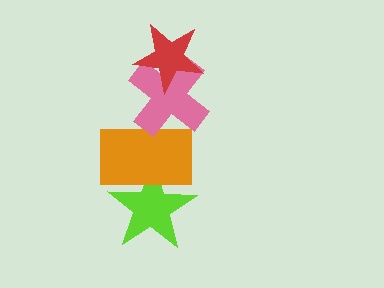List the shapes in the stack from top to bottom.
From top to bottom: the red star, the pink cross, the orange rectangle, the lime star.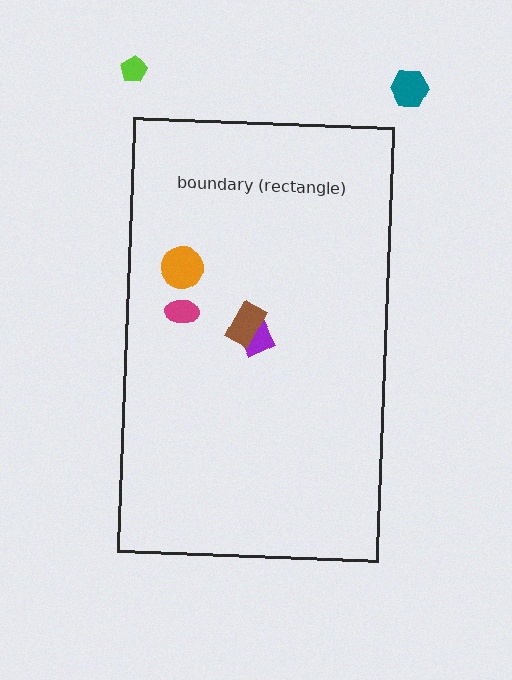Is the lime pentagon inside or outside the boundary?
Outside.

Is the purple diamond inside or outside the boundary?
Inside.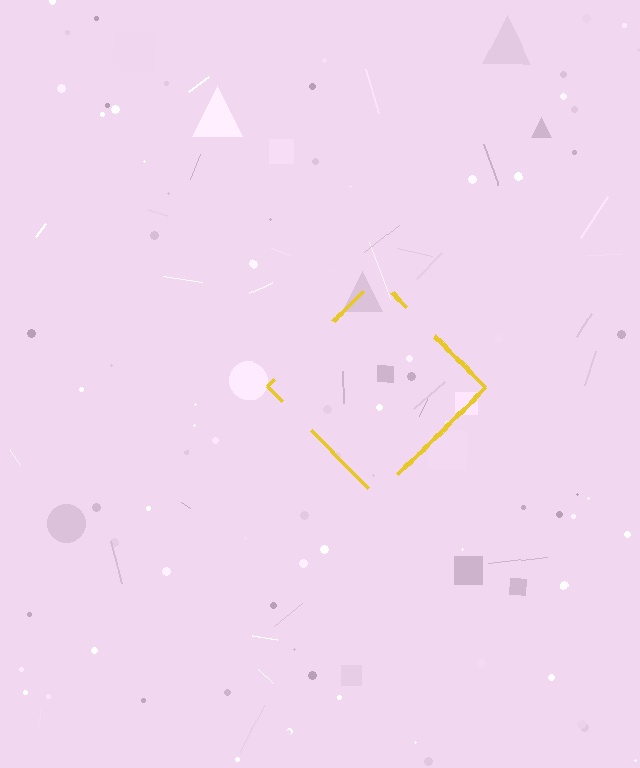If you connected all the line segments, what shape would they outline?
They would outline a diamond.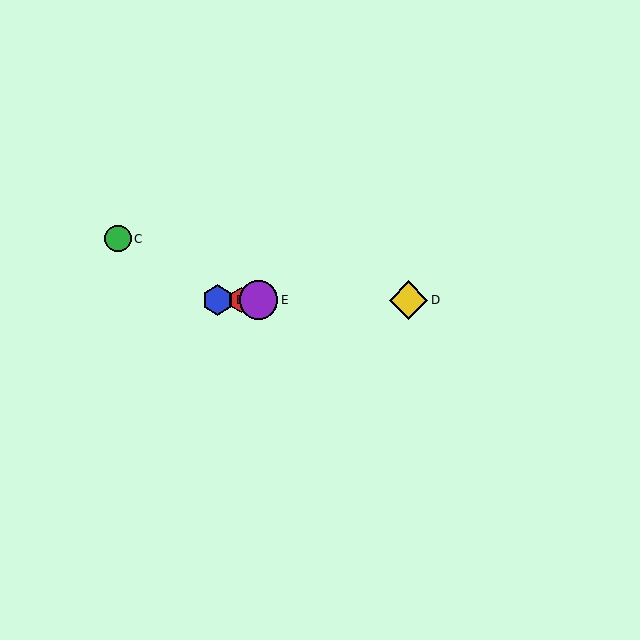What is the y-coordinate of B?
Object B is at y≈300.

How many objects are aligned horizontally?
4 objects (A, B, D, E) are aligned horizontally.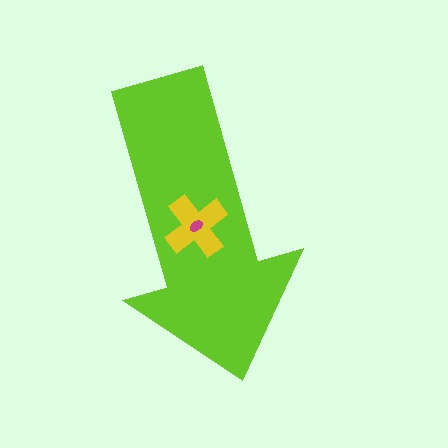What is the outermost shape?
The lime arrow.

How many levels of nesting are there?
3.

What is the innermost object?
The magenta ellipse.